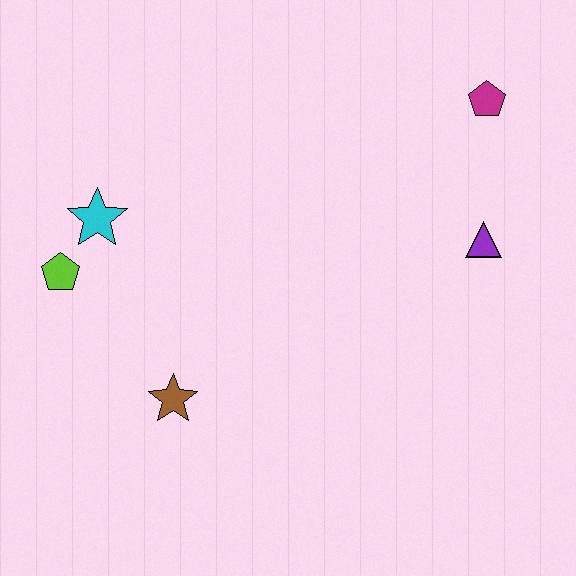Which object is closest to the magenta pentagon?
The purple triangle is closest to the magenta pentagon.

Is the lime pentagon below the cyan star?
Yes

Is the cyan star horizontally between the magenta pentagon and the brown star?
No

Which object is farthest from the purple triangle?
The lime pentagon is farthest from the purple triangle.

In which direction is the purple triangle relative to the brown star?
The purple triangle is to the right of the brown star.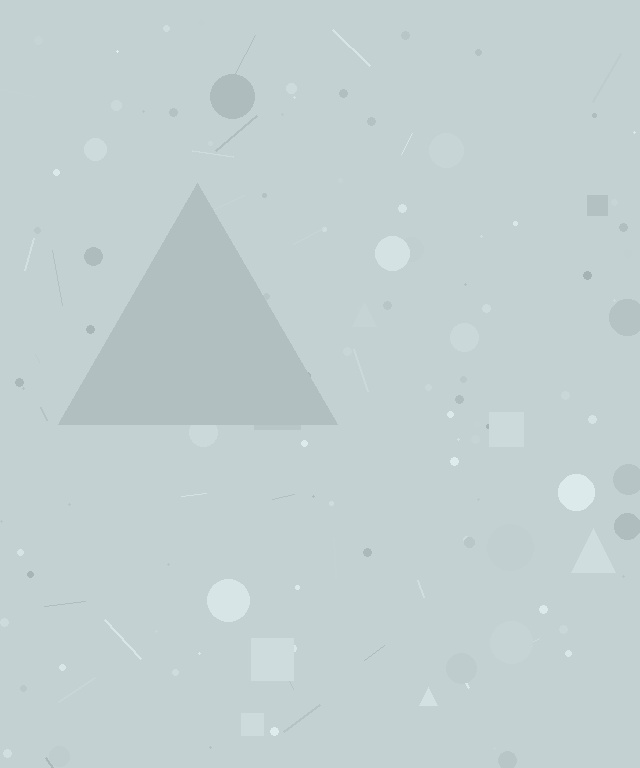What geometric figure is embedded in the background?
A triangle is embedded in the background.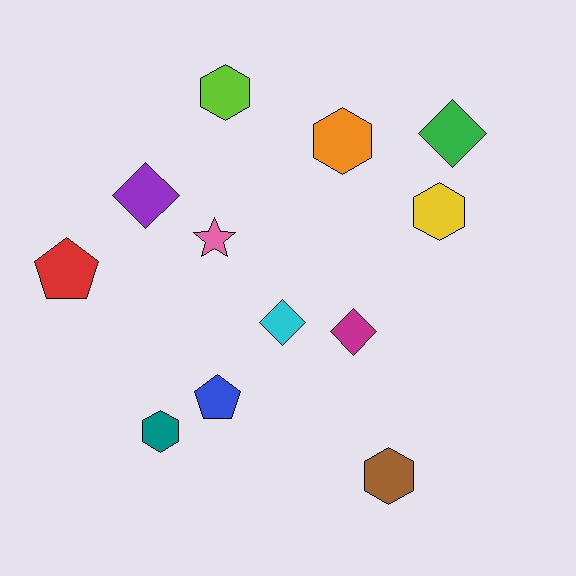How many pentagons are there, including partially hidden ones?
There are 2 pentagons.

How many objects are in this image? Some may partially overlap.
There are 12 objects.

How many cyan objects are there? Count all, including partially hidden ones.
There is 1 cyan object.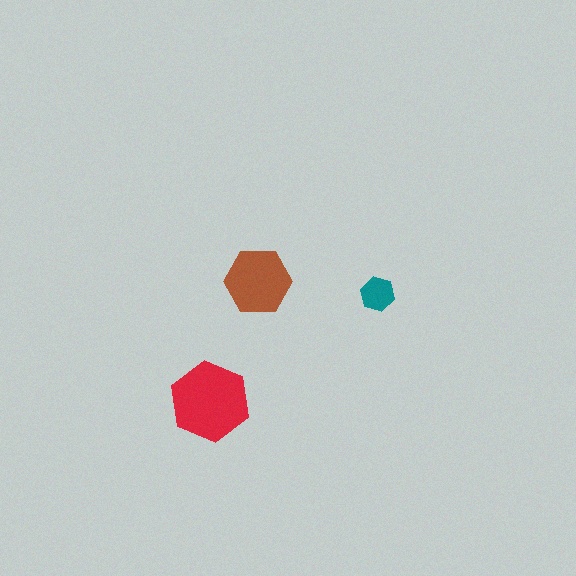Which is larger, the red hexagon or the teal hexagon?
The red one.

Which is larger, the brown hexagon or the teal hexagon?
The brown one.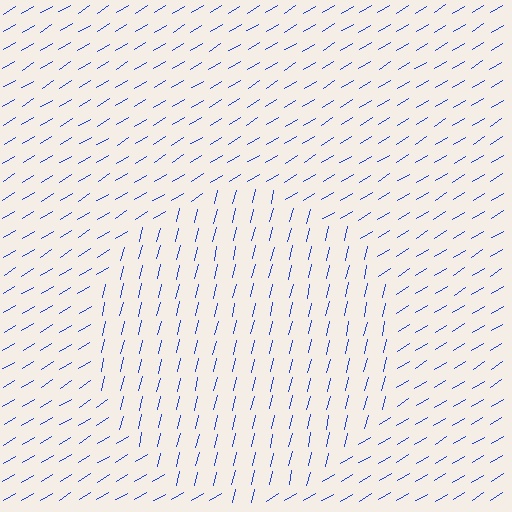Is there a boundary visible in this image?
Yes, there is a texture boundary formed by a change in line orientation.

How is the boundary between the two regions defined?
The boundary is defined purely by a change in line orientation (approximately 45 degrees difference). All lines are the same color and thickness.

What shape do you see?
I see a circle.